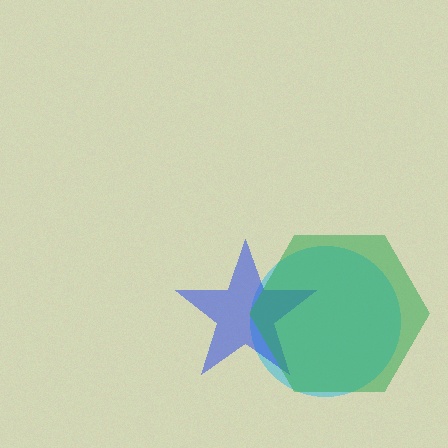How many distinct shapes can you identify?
There are 3 distinct shapes: a cyan circle, a blue star, a green hexagon.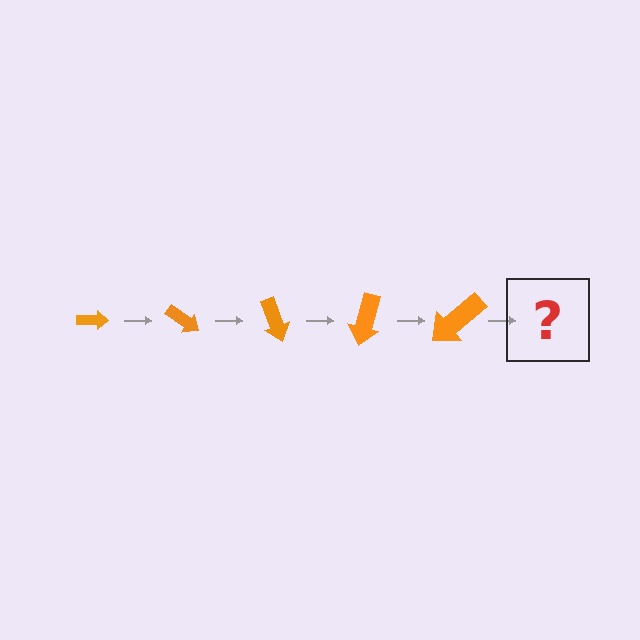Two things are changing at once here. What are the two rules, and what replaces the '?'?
The two rules are that the arrow grows larger each step and it rotates 35 degrees each step. The '?' should be an arrow, larger than the previous one and rotated 175 degrees from the start.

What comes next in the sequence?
The next element should be an arrow, larger than the previous one and rotated 175 degrees from the start.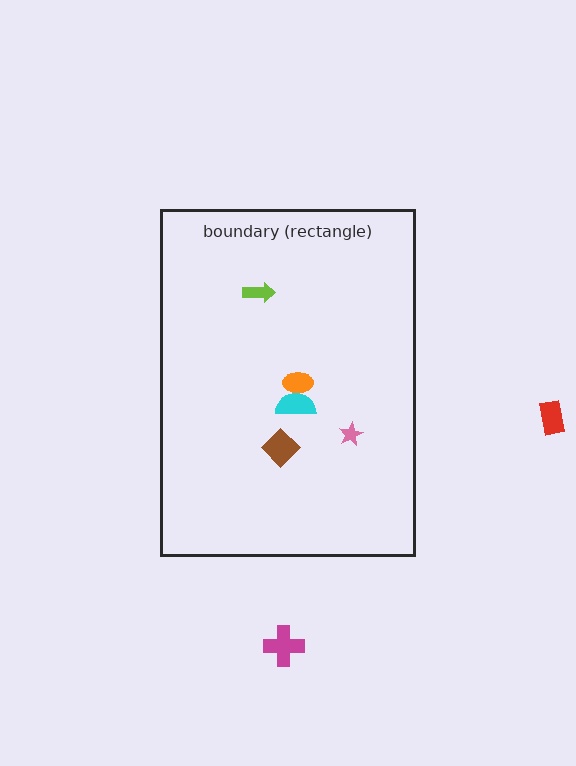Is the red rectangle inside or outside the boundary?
Outside.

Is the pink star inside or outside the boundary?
Inside.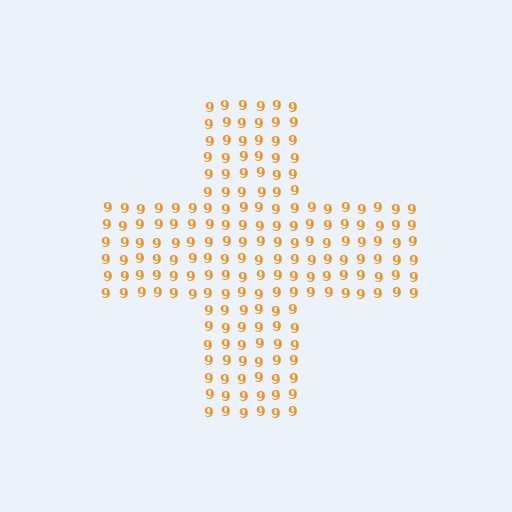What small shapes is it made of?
It is made of small digit 9's.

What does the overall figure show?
The overall figure shows a cross.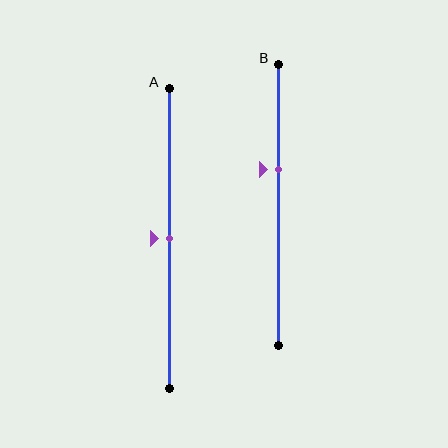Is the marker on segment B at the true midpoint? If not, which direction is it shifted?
No, the marker on segment B is shifted upward by about 13% of the segment length.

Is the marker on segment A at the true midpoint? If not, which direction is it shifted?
Yes, the marker on segment A is at the true midpoint.